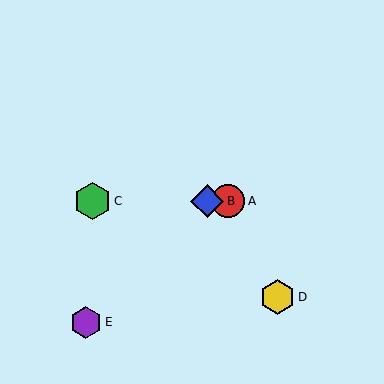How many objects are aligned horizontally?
3 objects (A, B, C) are aligned horizontally.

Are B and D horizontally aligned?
No, B is at y≈201 and D is at y≈297.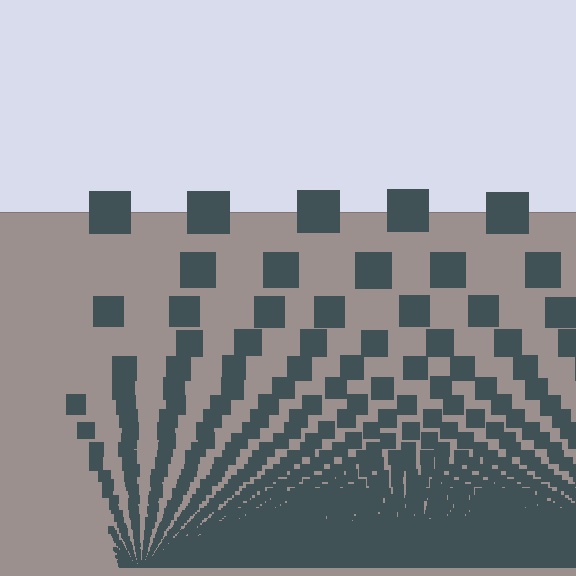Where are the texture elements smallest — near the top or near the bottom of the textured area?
Near the bottom.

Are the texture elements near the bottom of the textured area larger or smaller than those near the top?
Smaller. The gradient is inverted — elements near the bottom are smaller and denser.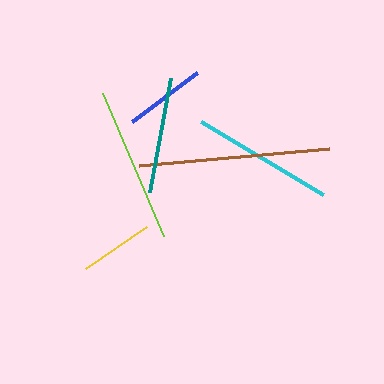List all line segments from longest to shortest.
From longest to shortest: brown, lime, cyan, teal, blue, yellow.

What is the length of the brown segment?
The brown segment is approximately 191 pixels long.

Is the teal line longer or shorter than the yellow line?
The teal line is longer than the yellow line.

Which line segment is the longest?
The brown line is the longest at approximately 191 pixels.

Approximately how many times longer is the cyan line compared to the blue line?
The cyan line is approximately 1.7 times the length of the blue line.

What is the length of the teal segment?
The teal segment is approximately 116 pixels long.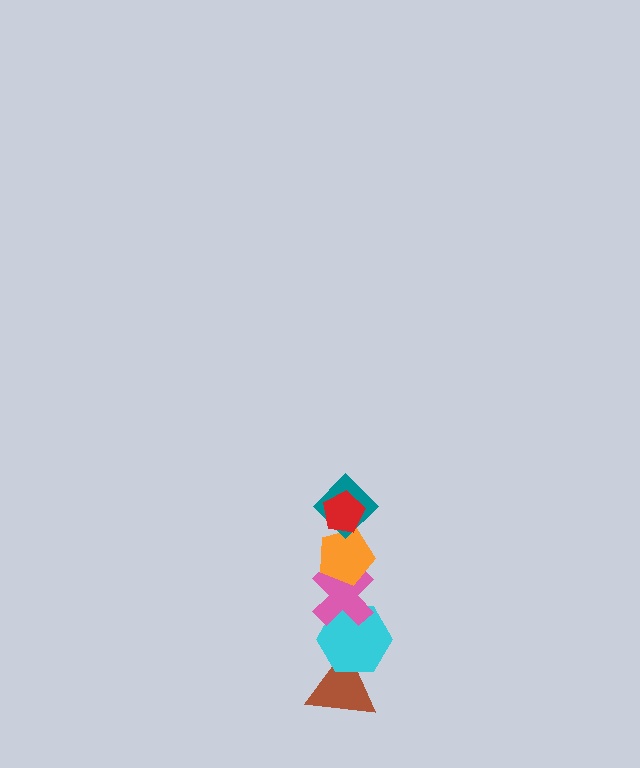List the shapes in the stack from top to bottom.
From top to bottom: the red pentagon, the teal diamond, the orange pentagon, the pink cross, the cyan hexagon, the brown triangle.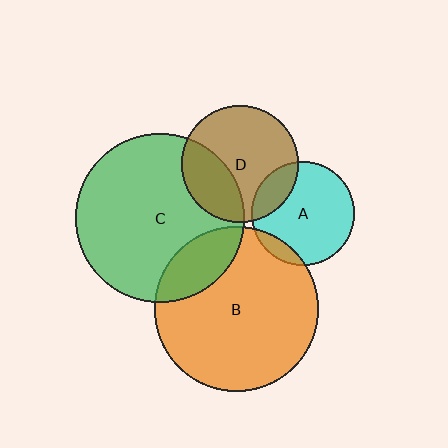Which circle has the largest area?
Circle C (green).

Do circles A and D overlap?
Yes.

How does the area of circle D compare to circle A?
Approximately 1.3 times.